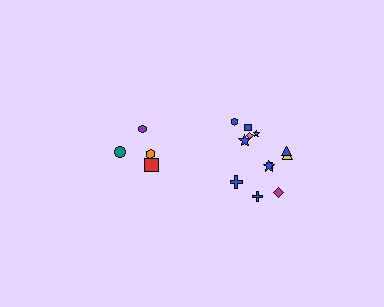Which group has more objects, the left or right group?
The right group.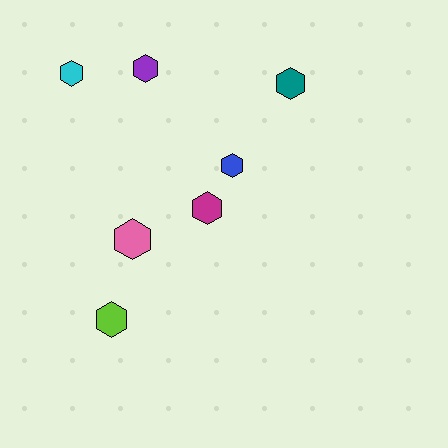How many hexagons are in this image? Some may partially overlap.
There are 7 hexagons.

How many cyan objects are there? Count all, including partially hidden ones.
There is 1 cyan object.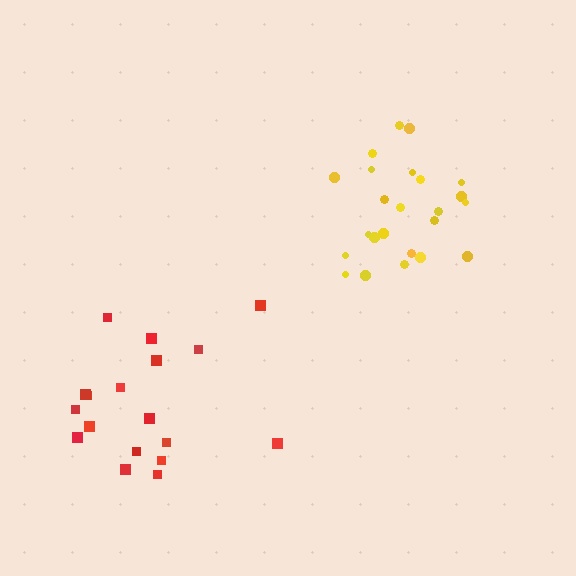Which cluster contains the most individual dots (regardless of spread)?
Yellow (24).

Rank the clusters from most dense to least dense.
yellow, red.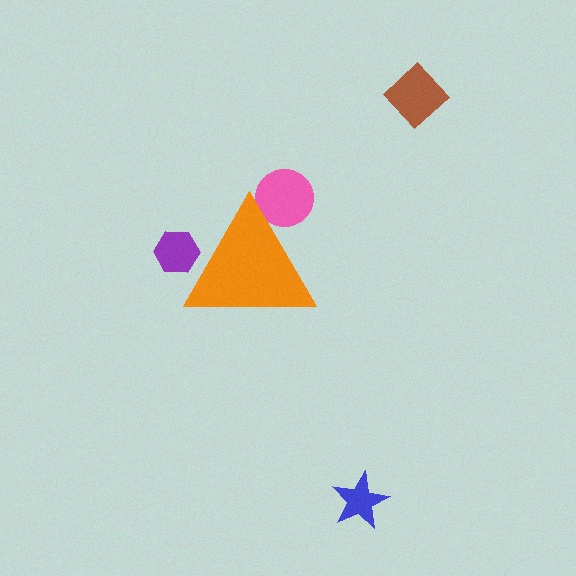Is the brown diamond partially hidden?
No, the brown diamond is fully visible.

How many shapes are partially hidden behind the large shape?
2 shapes are partially hidden.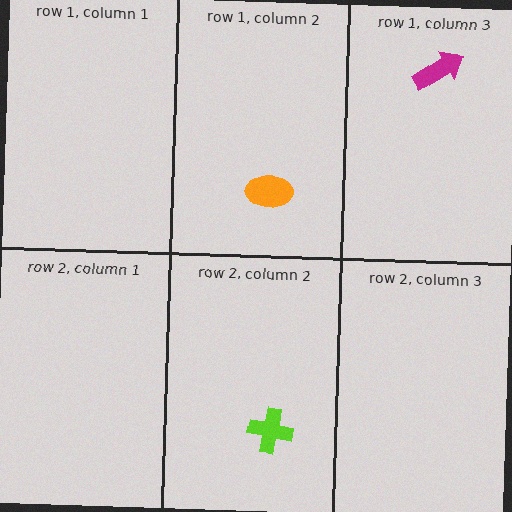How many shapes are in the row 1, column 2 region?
1.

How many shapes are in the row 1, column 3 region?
1.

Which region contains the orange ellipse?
The row 1, column 2 region.